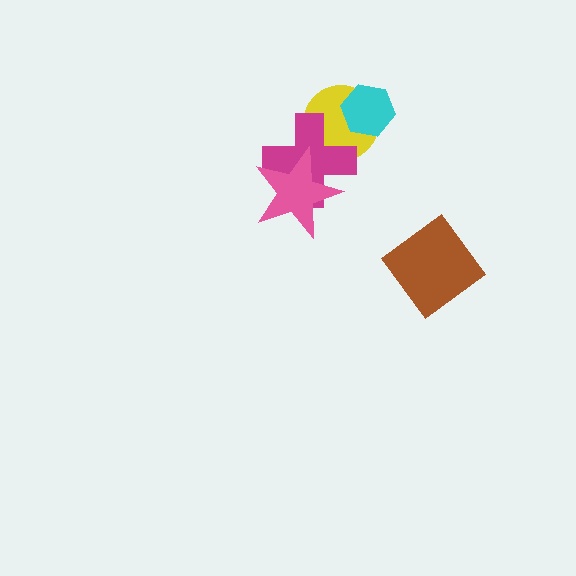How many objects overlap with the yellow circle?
2 objects overlap with the yellow circle.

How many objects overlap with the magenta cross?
2 objects overlap with the magenta cross.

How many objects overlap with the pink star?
1 object overlaps with the pink star.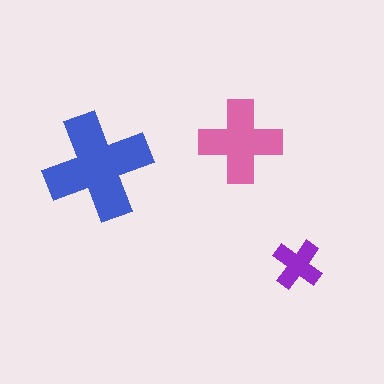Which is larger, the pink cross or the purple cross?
The pink one.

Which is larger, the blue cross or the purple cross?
The blue one.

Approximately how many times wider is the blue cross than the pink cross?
About 1.5 times wider.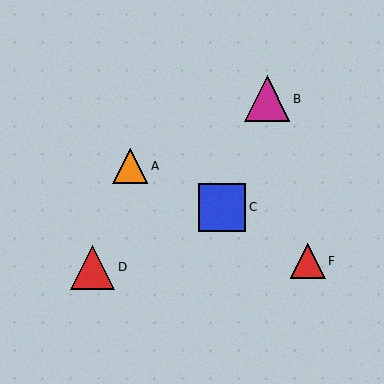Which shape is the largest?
The blue square (labeled C) is the largest.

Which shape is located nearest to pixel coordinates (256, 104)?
The magenta triangle (labeled B) at (267, 99) is nearest to that location.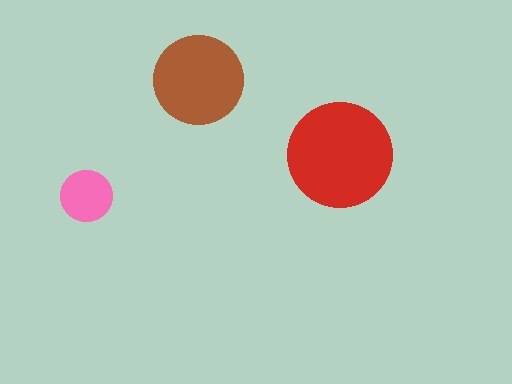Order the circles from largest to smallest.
the red one, the brown one, the pink one.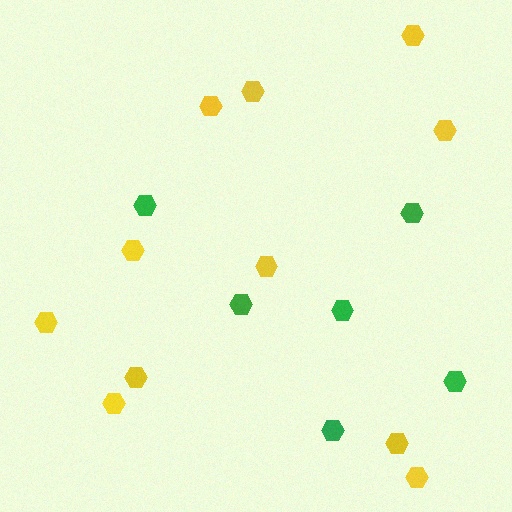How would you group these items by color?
There are 2 groups: one group of green hexagons (6) and one group of yellow hexagons (11).